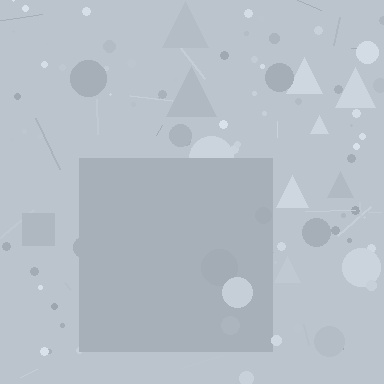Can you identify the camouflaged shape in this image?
The camouflaged shape is a square.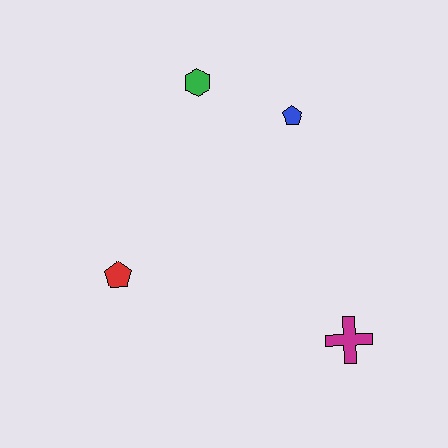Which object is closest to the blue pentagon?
The green hexagon is closest to the blue pentagon.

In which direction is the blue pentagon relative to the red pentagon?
The blue pentagon is to the right of the red pentagon.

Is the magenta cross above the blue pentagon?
No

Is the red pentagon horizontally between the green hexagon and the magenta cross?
No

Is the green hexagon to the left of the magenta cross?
Yes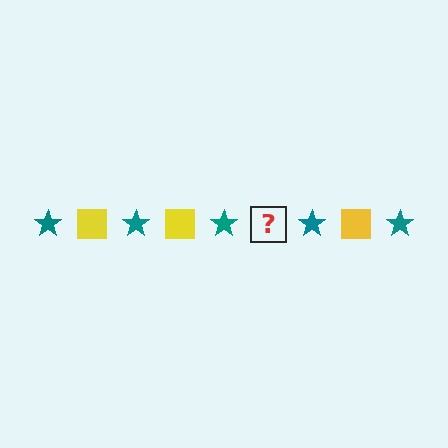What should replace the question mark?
The question mark should be replaced with a yellow square.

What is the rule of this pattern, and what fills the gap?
The rule is that the pattern alternates between teal star and yellow square. The gap should be filled with a yellow square.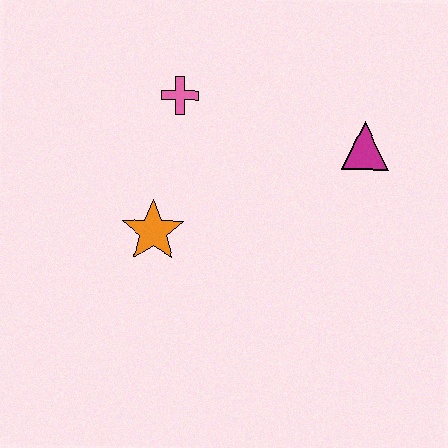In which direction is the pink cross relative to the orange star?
The pink cross is above the orange star.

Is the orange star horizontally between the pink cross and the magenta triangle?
No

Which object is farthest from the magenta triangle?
The orange star is farthest from the magenta triangle.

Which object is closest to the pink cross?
The orange star is closest to the pink cross.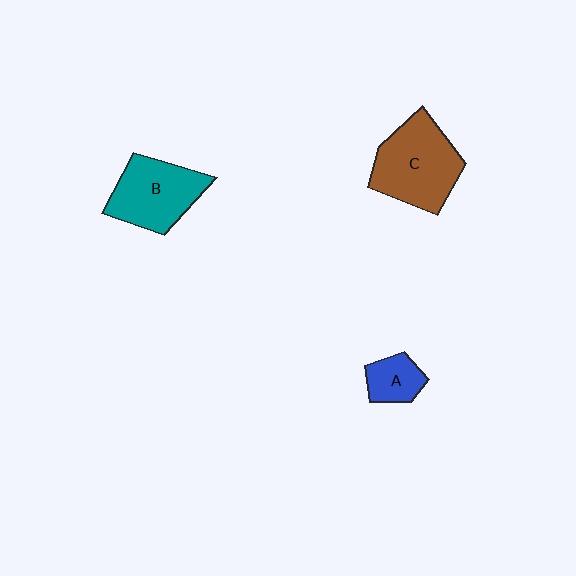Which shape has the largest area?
Shape C (brown).